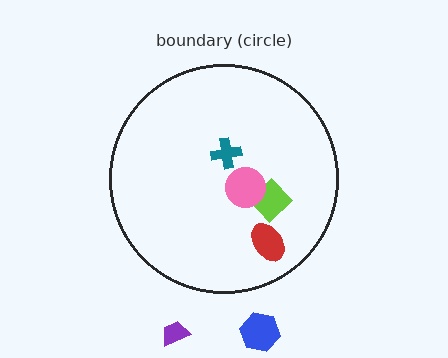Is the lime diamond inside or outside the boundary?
Inside.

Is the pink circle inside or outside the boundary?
Inside.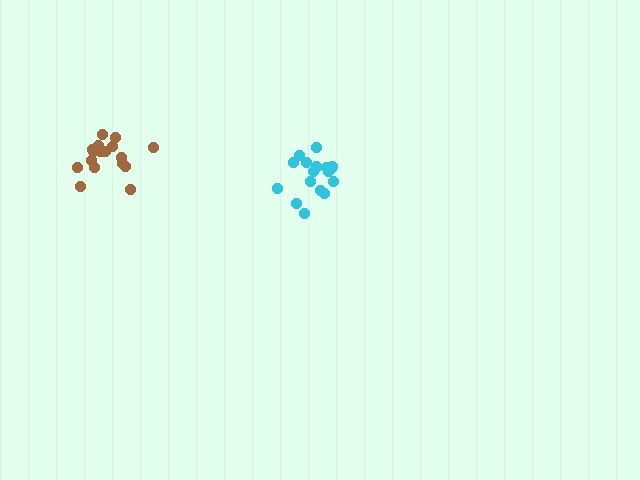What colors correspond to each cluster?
The clusters are colored: brown, cyan.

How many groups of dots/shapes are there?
There are 2 groups.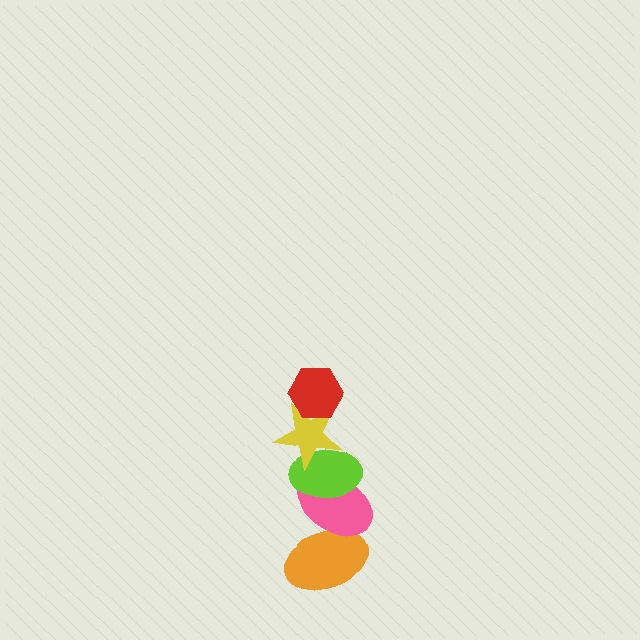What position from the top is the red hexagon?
The red hexagon is 1st from the top.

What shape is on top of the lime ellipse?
The yellow star is on top of the lime ellipse.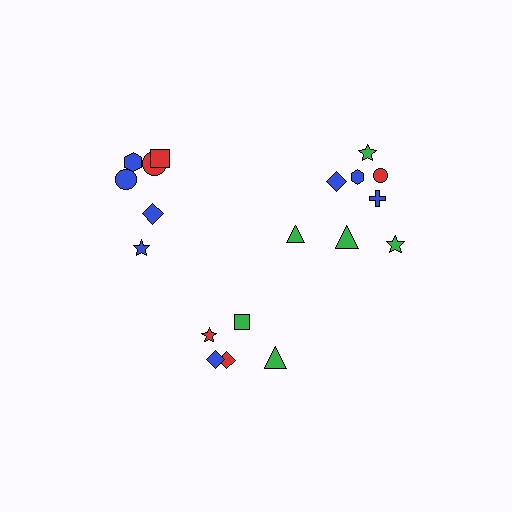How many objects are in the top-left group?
There are 6 objects.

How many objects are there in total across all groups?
There are 19 objects.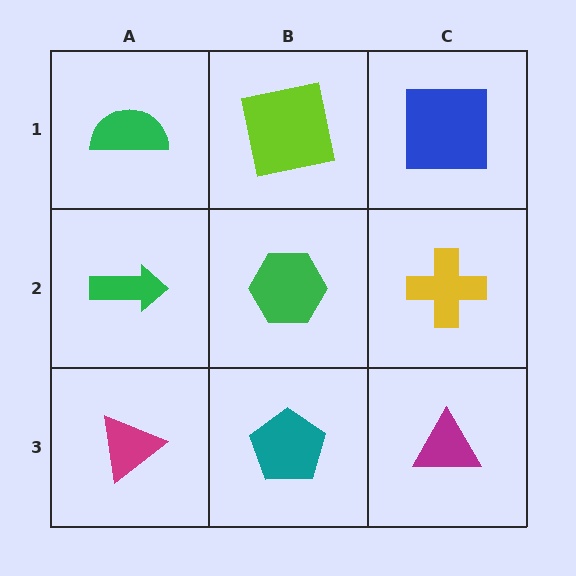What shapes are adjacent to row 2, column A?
A green semicircle (row 1, column A), a magenta triangle (row 3, column A), a green hexagon (row 2, column B).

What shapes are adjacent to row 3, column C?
A yellow cross (row 2, column C), a teal pentagon (row 3, column B).